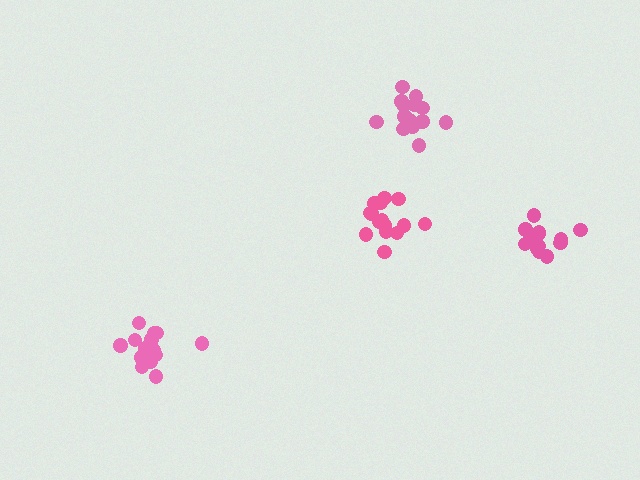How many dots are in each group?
Group 1: 15 dots, Group 2: 13 dots, Group 3: 16 dots, Group 4: 16 dots (60 total).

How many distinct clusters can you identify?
There are 4 distinct clusters.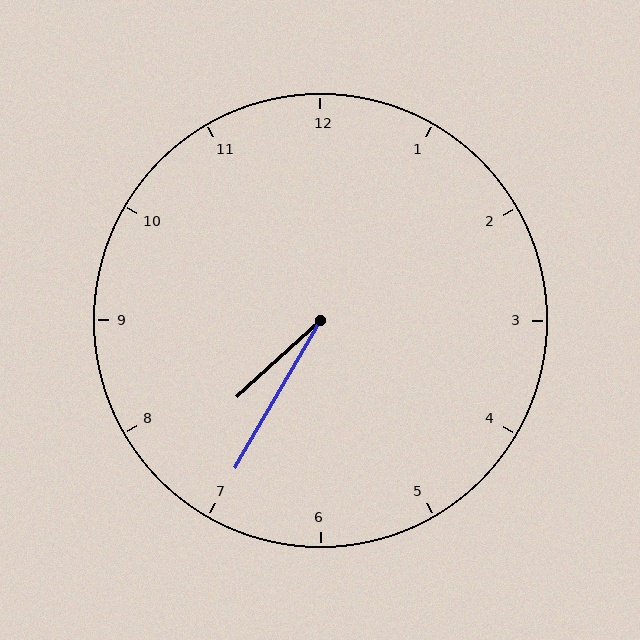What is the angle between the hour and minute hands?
Approximately 18 degrees.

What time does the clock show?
7:35.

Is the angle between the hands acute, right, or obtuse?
It is acute.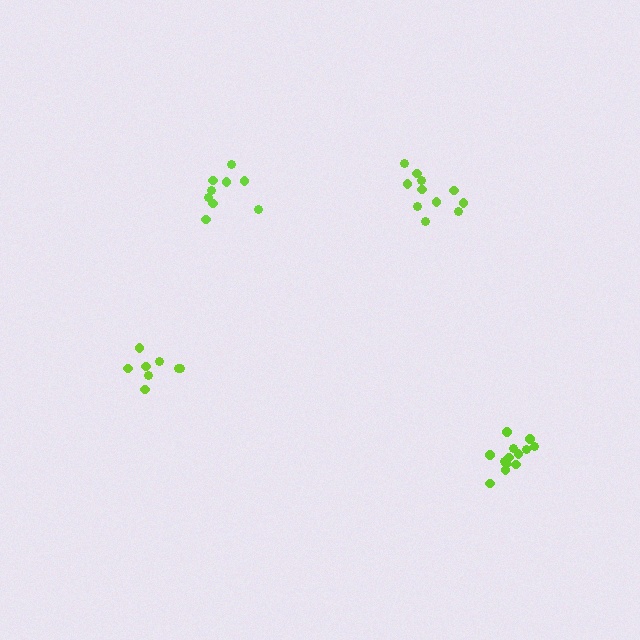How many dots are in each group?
Group 1: 13 dots, Group 2: 9 dots, Group 3: 8 dots, Group 4: 11 dots (41 total).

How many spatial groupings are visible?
There are 4 spatial groupings.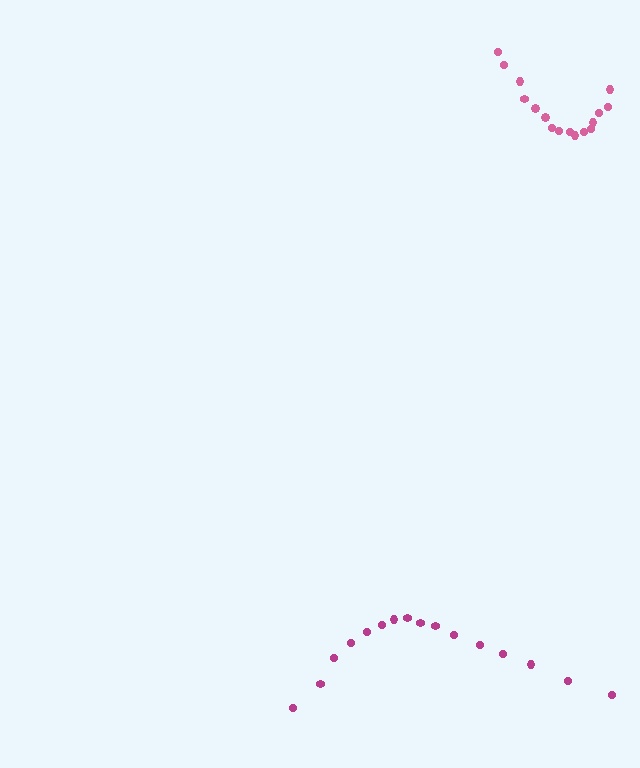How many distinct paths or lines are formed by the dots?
There are 2 distinct paths.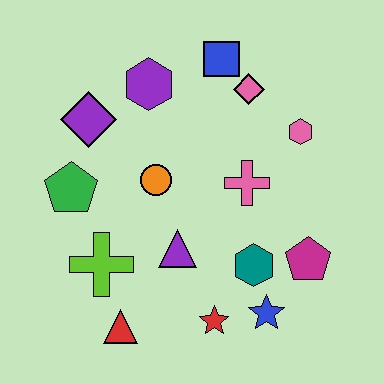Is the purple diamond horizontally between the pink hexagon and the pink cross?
No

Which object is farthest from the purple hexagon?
The blue star is farthest from the purple hexagon.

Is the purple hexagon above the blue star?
Yes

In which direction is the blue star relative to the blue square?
The blue star is below the blue square.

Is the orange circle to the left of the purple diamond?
No